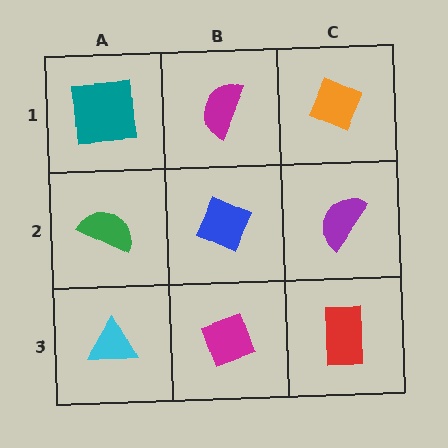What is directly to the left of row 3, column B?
A cyan triangle.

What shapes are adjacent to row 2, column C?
An orange diamond (row 1, column C), a red rectangle (row 3, column C), a blue diamond (row 2, column B).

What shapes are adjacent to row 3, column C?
A purple semicircle (row 2, column C), a magenta diamond (row 3, column B).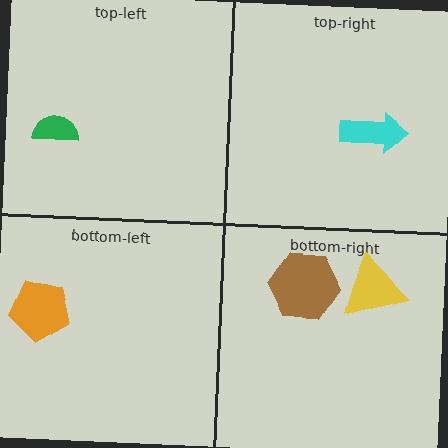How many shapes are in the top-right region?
1.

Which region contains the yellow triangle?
The bottom-right region.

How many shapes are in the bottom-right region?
2.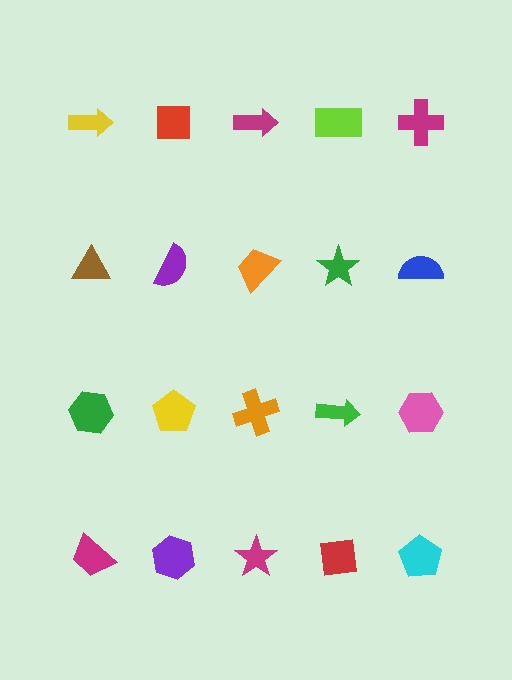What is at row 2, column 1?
A brown triangle.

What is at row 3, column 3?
An orange cross.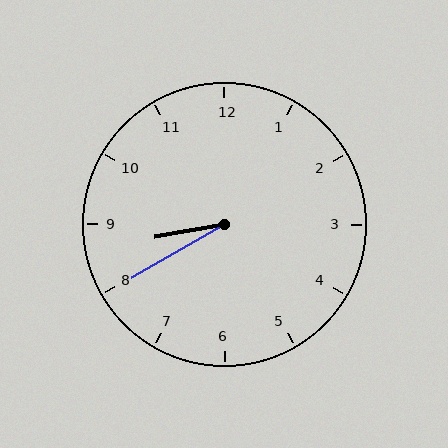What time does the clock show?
8:40.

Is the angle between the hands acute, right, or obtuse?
It is acute.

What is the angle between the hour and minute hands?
Approximately 20 degrees.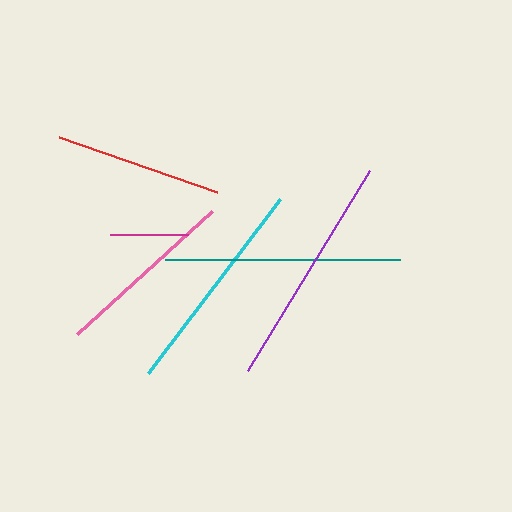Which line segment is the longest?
The teal line is the longest at approximately 235 pixels.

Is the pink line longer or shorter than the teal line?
The teal line is longer than the pink line.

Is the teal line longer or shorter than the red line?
The teal line is longer than the red line.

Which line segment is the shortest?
The magenta line is the shortest at approximately 78 pixels.